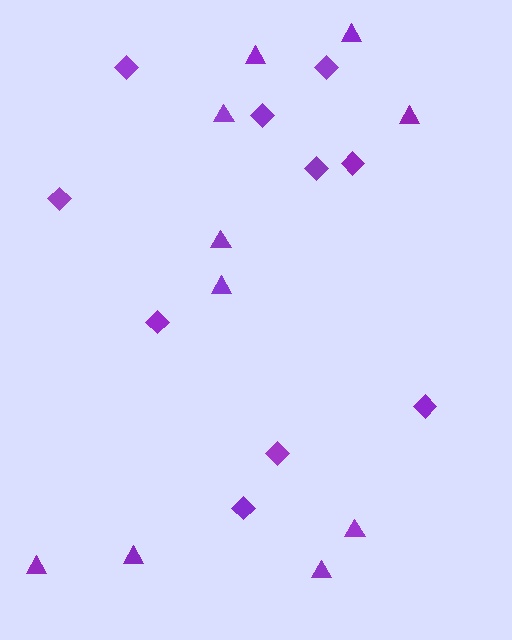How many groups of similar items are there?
There are 2 groups: one group of triangles (10) and one group of diamonds (10).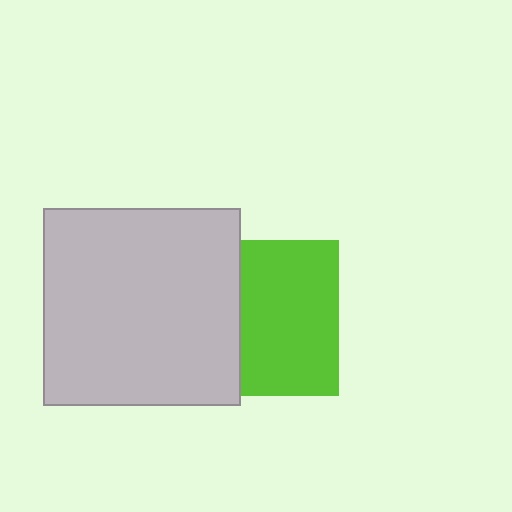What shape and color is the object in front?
The object in front is a light gray square.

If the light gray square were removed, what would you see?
You would see the complete lime square.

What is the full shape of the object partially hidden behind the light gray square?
The partially hidden object is a lime square.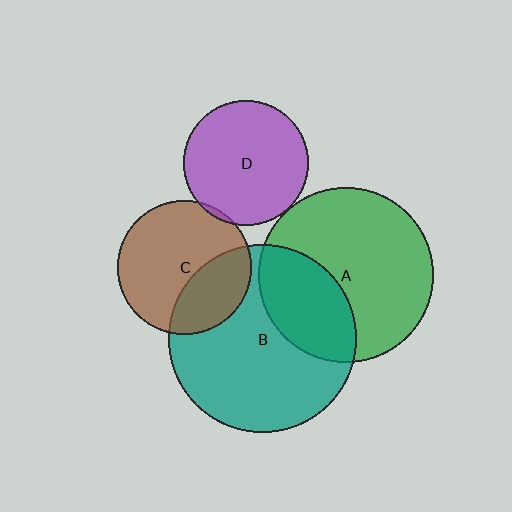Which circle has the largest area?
Circle B (teal).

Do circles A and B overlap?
Yes.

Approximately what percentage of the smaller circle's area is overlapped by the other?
Approximately 35%.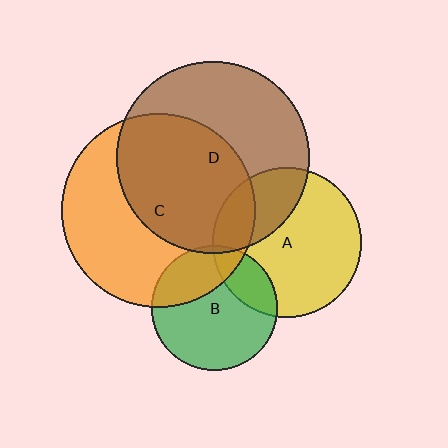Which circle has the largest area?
Circle C (orange).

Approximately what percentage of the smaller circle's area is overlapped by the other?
Approximately 15%.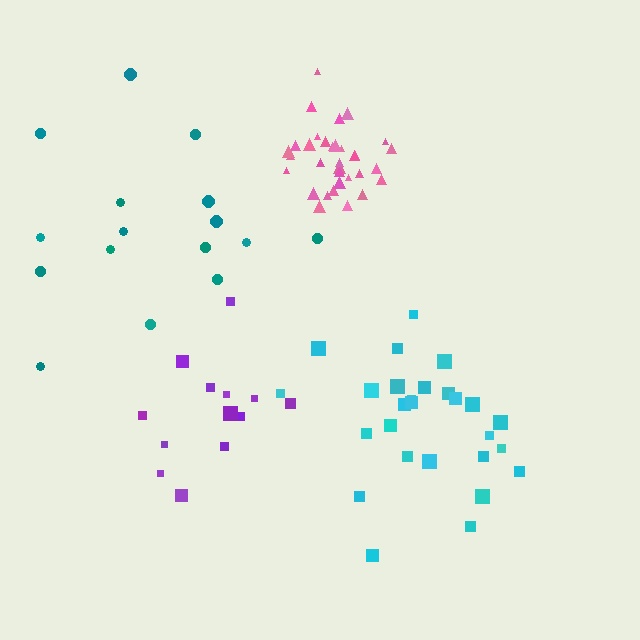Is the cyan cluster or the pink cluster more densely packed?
Pink.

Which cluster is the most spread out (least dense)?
Teal.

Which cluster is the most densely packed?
Pink.